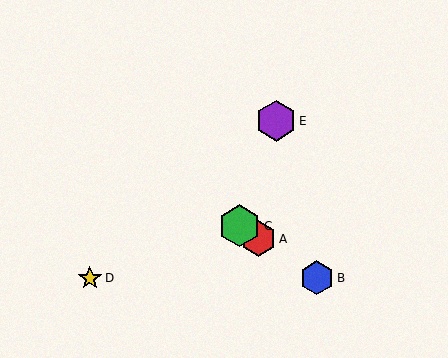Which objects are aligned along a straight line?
Objects A, B, C are aligned along a straight line.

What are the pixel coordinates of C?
Object C is at (240, 226).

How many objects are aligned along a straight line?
3 objects (A, B, C) are aligned along a straight line.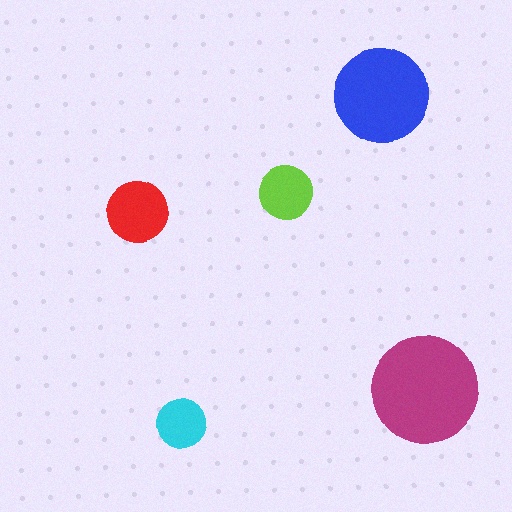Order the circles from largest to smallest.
the magenta one, the blue one, the red one, the lime one, the cyan one.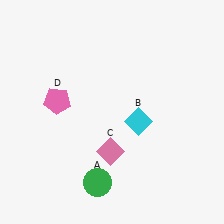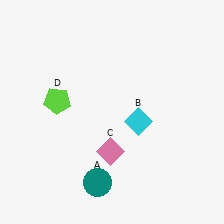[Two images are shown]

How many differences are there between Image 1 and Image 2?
There are 2 differences between the two images.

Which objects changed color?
A changed from green to teal. D changed from pink to lime.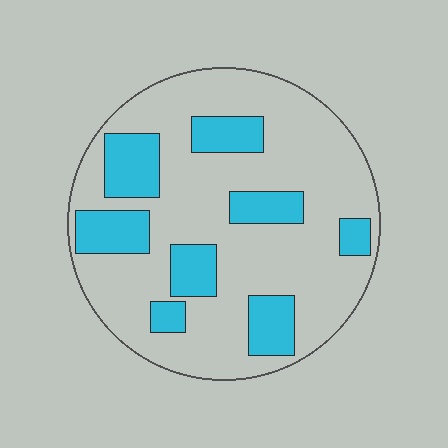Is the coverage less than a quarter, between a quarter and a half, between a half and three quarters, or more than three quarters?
Between a quarter and a half.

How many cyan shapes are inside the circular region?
8.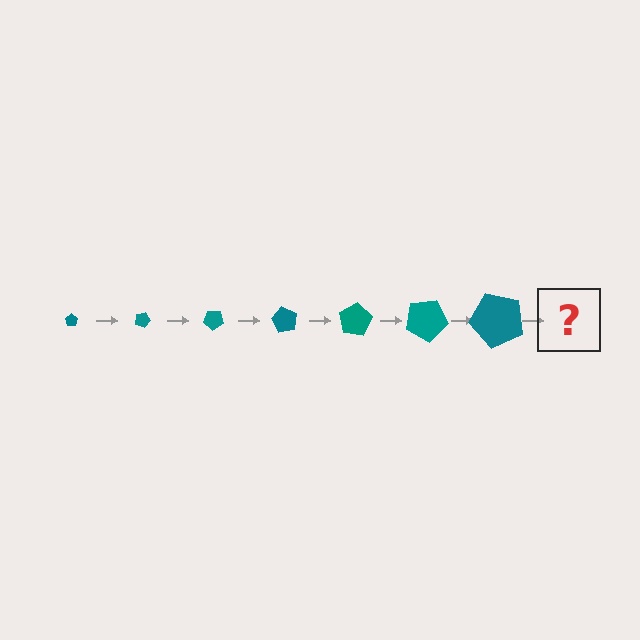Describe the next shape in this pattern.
It should be a pentagon, larger than the previous one and rotated 140 degrees from the start.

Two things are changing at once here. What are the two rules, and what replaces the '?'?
The two rules are that the pentagon grows larger each step and it rotates 20 degrees each step. The '?' should be a pentagon, larger than the previous one and rotated 140 degrees from the start.